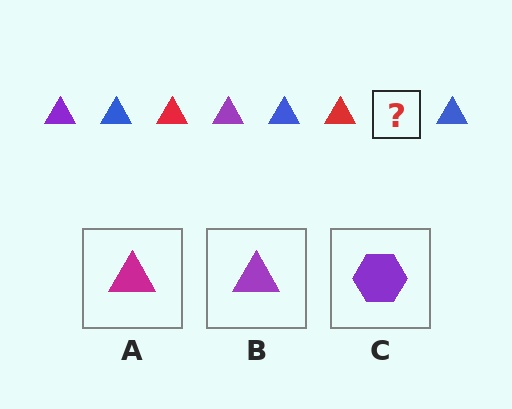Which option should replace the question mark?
Option B.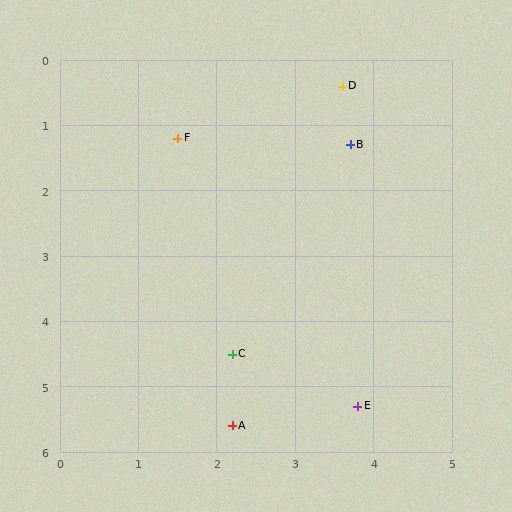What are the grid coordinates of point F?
Point F is at approximately (1.5, 1.2).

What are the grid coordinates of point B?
Point B is at approximately (3.7, 1.3).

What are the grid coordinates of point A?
Point A is at approximately (2.2, 5.6).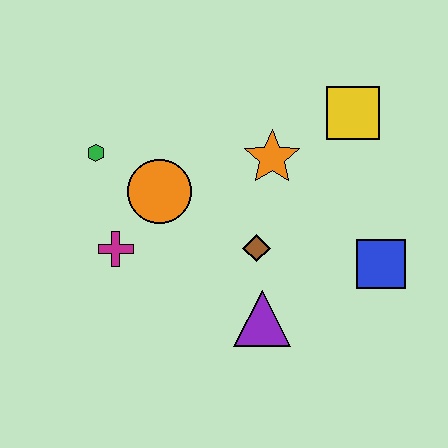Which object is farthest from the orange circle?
The blue square is farthest from the orange circle.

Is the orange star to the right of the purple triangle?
Yes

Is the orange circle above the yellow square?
No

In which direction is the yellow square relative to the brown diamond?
The yellow square is above the brown diamond.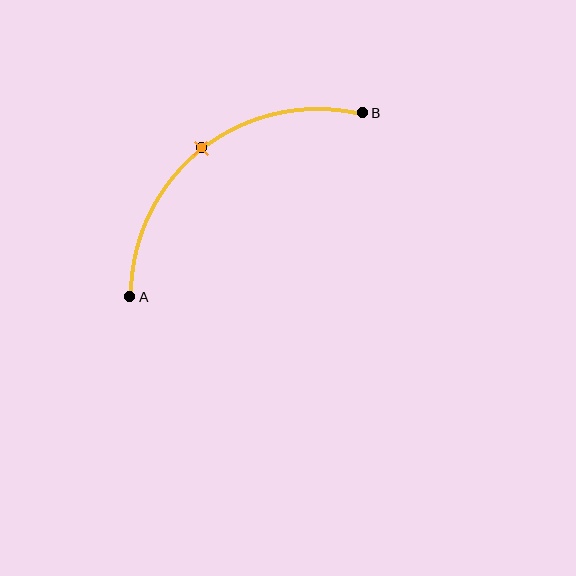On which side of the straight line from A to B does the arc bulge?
The arc bulges above and to the left of the straight line connecting A and B.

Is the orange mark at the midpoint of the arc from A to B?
Yes. The orange mark lies on the arc at equal arc-length from both A and B — it is the arc midpoint.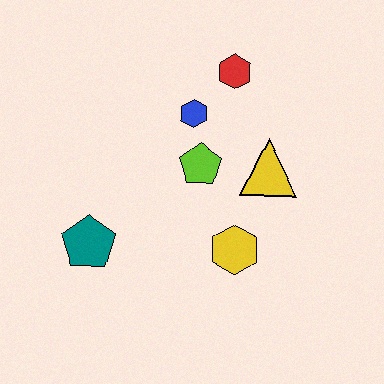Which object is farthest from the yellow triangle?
The teal pentagon is farthest from the yellow triangle.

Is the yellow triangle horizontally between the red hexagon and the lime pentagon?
No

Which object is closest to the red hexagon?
The blue hexagon is closest to the red hexagon.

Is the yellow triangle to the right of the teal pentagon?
Yes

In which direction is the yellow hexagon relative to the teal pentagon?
The yellow hexagon is to the right of the teal pentagon.